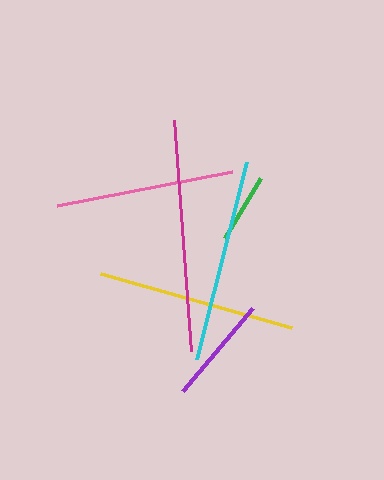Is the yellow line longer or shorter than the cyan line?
The cyan line is longer than the yellow line.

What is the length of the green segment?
The green segment is approximately 70 pixels long.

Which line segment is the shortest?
The green line is the shortest at approximately 70 pixels.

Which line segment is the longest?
The magenta line is the longest at approximately 231 pixels.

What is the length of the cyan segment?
The cyan segment is approximately 203 pixels long.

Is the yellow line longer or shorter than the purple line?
The yellow line is longer than the purple line.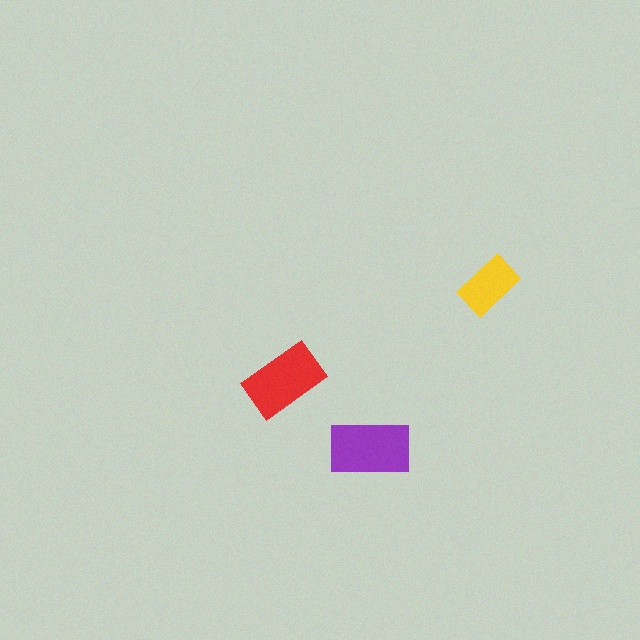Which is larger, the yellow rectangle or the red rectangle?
The red one.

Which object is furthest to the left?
The red rectangle is leftmost.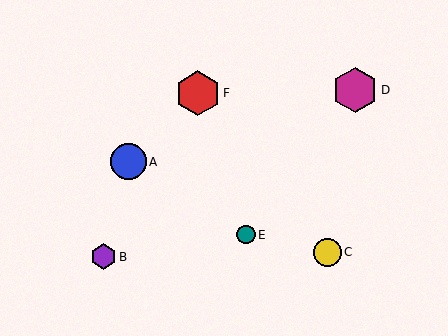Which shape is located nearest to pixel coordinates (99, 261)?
The purple hexagon (labeled B) at (104, 257) is nearest to that location.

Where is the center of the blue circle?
The center of the blue circle is at (128, 162).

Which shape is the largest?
The red hexagon (labeled F) is the largest.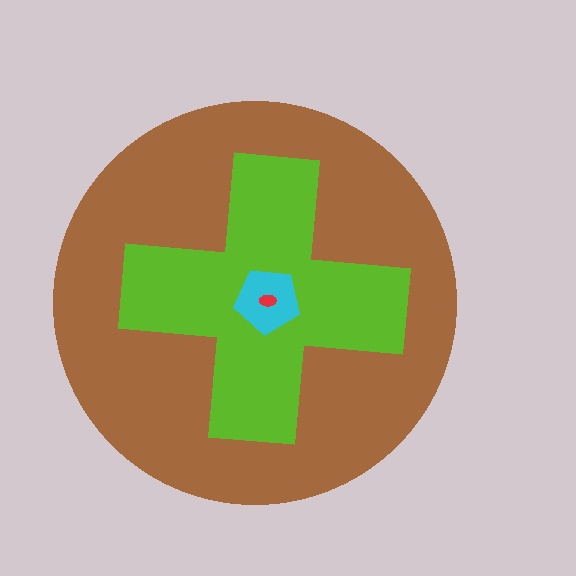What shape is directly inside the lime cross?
The cyan pentagon.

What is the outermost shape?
The brown circle.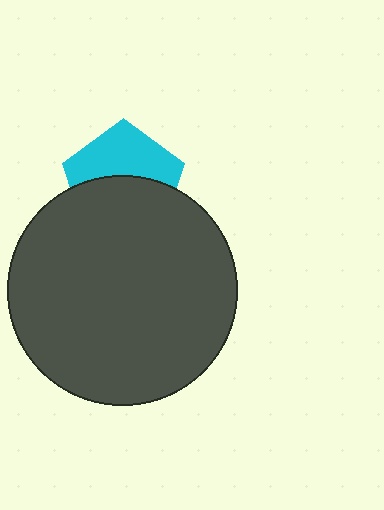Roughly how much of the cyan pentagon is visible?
About half of it is visible (roughly 47%).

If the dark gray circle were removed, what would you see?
You would see the complete cyan pentagon.